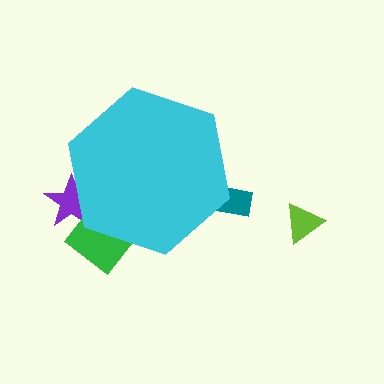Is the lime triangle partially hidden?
No, the lime triangle is fully visible.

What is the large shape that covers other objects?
A cyan hexagon.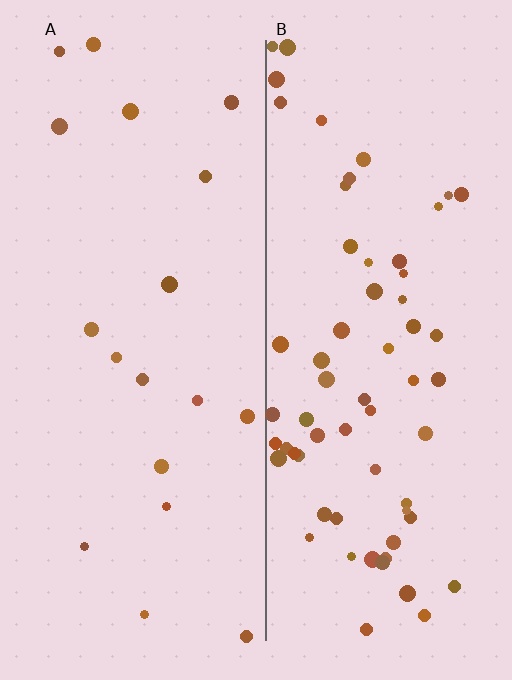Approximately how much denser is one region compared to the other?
Approximately 3.5× — region B over region A.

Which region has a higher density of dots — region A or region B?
B (the right).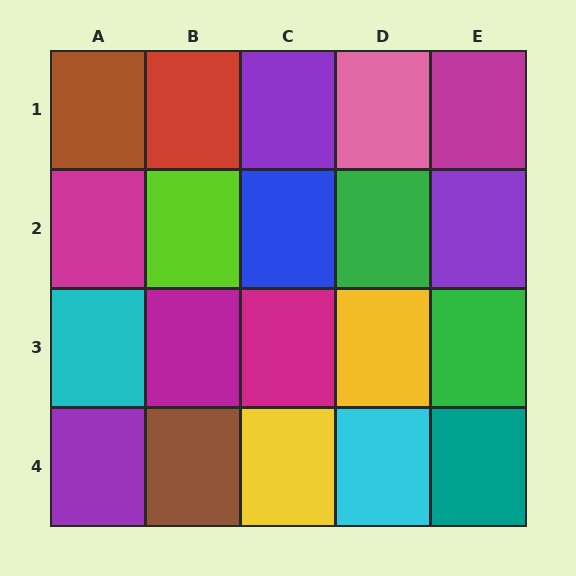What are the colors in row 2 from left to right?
Magenta, lime, blue, green, purple.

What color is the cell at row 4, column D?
Cyan.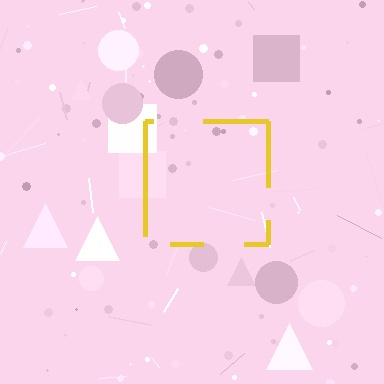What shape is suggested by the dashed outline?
The dashed outline suggests a square.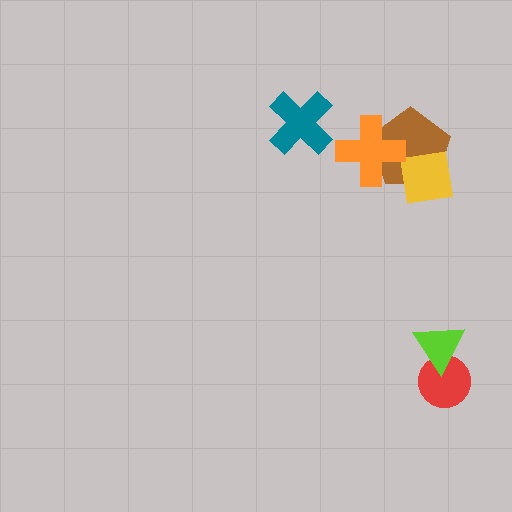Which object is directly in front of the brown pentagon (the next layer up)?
The yellow square is directly in front of the brown pentagon.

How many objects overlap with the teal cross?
0 objects overlap with the teal cross.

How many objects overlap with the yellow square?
1 object overlaps with the yellow square.